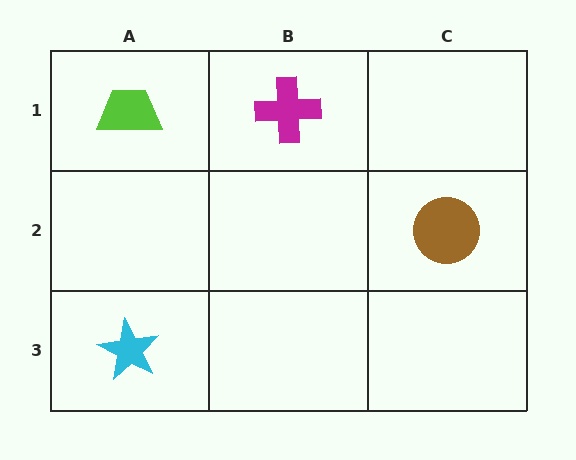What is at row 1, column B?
A magenta cross.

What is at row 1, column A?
A lime trapezoid.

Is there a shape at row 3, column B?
No, that cell is empty.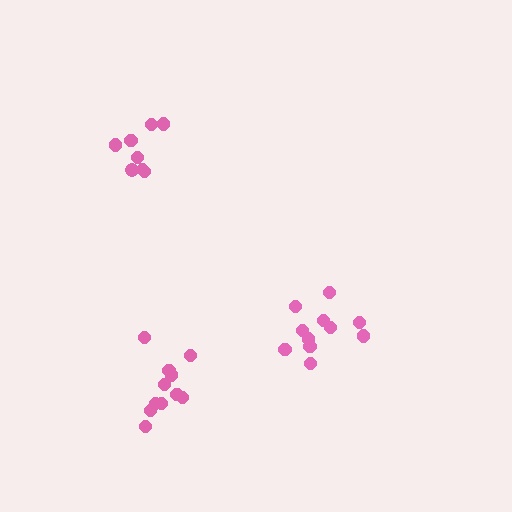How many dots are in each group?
Group 1: 11 dots, Group 2: 11 dots, Group 3: 8 dots (30 total).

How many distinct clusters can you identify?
There are 3 distinct clusters.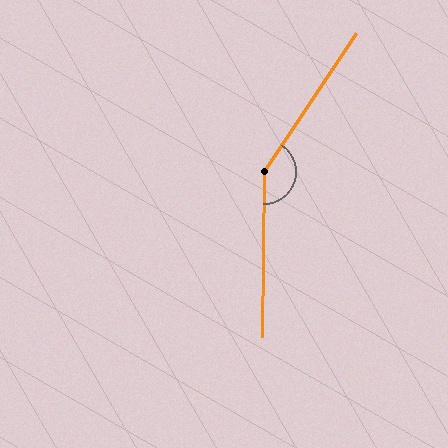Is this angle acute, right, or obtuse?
It is obtuse.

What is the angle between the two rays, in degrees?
Approximately 147 degrees.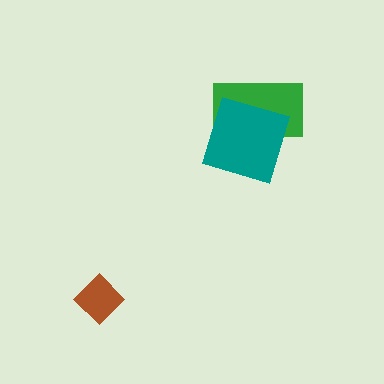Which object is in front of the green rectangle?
The teal diamond is in front of the green rectangle.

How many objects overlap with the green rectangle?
1 object overlaps with the green rectangle.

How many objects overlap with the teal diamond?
1 object overlaps with the teal diamond.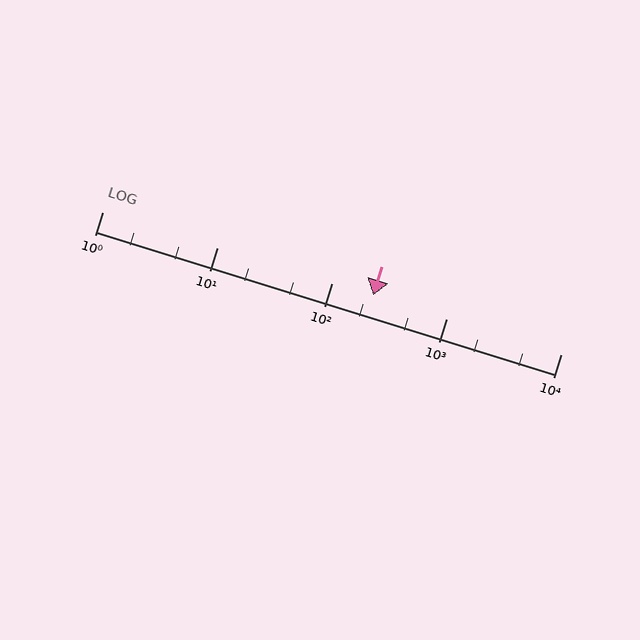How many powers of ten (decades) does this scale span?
The scale spans 4 decades, from 1 to 10000.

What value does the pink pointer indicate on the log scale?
The pointer indicates approximately 230.